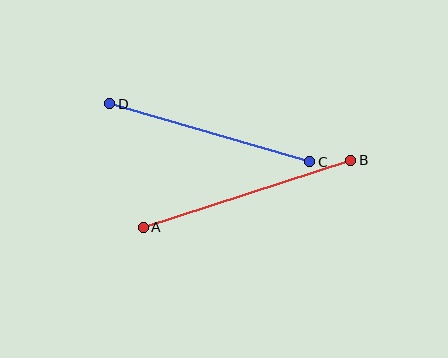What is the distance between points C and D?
The distance is approximately 208 pixels.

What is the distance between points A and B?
The distance is approximately 218 pixels.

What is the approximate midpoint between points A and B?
The midpoint is at approximately (247, 194) pixels.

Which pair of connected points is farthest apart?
Points A and B are farthest apart.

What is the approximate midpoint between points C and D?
The midpoint is at approximately (210, 133) pixels.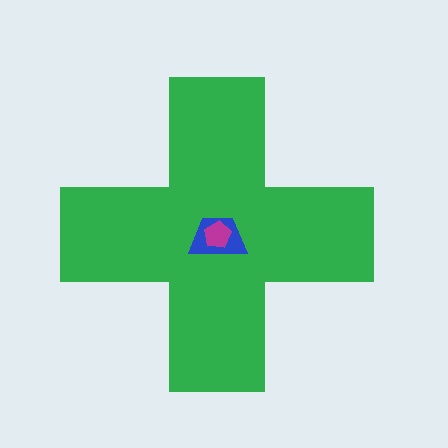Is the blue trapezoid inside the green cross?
Yes.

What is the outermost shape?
The green cross.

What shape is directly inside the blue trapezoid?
The magenta pentagon.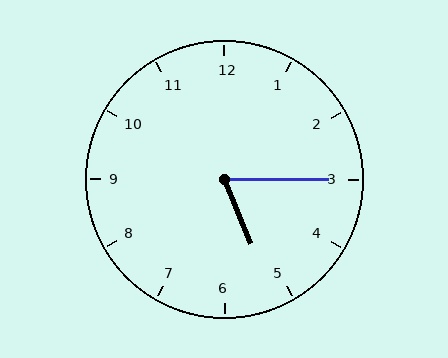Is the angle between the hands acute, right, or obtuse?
It is acute.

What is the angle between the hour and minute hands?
Approximately 68 degrees.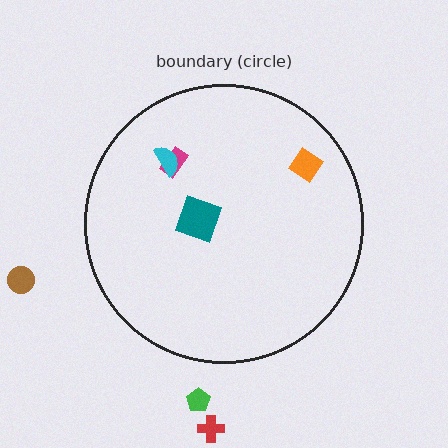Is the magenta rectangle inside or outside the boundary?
Inside.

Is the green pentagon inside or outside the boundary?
Outside.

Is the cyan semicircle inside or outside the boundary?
Inside.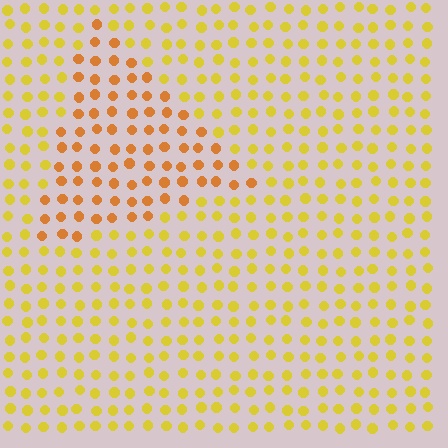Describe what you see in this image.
The image is filled with small yellow elements in a uniform arrangement. A triangle-shaped region is visible where the elements are tinted to a slightly different hue, forming a subtle color boundary.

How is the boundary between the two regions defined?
The boundary is defined purely by a slight shift in hue (about 28 degrees). Spacing, size, and orientation are identical on both sides.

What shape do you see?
I see a triangle.